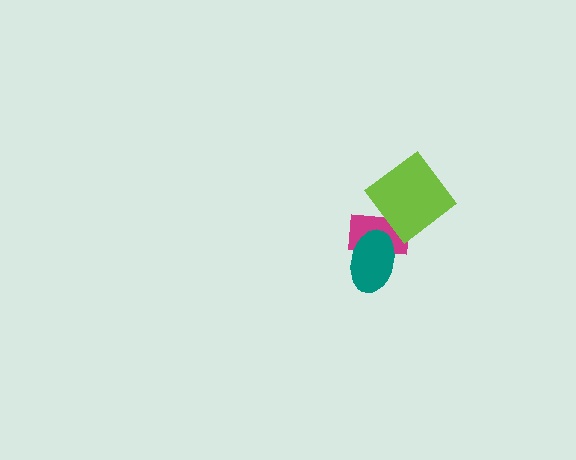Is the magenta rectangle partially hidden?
Yes, it is partially covered by another shape.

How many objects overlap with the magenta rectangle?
2 objects overlap with the magenta rectangle.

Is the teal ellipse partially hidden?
No, no other shape covers it.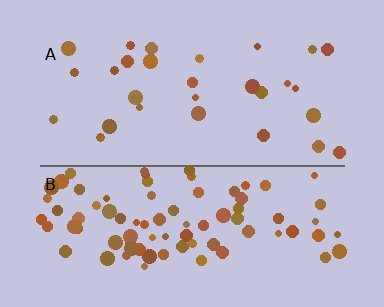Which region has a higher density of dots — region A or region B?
B (the bottom).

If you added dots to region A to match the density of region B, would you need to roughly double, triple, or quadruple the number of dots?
Approximately triple.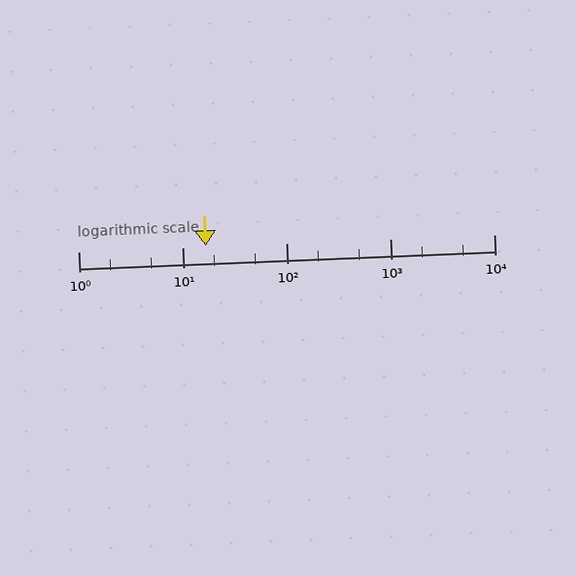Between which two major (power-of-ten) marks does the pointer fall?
The pointer is between 10 and 100.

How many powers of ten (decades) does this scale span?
The scale spans 4 decades, from 1 to 10000.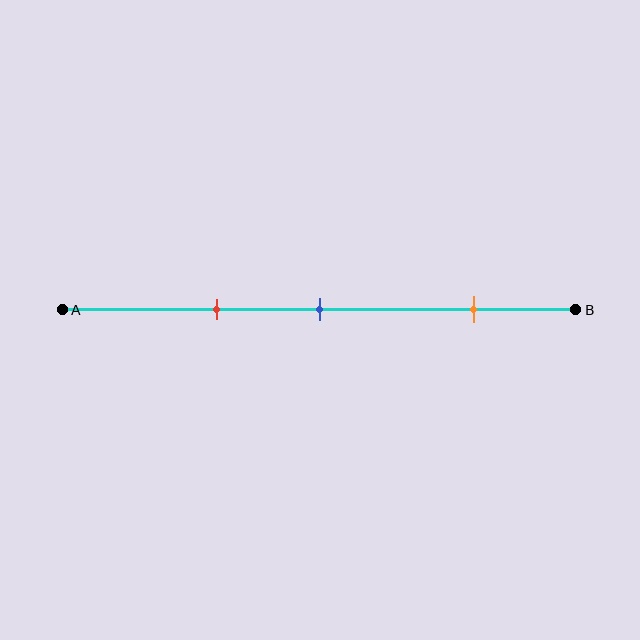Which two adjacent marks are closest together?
The red and blue marks are the closest adjacent pair.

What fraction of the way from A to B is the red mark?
The red mark is approximately 30% (0.3) of the way from A to B.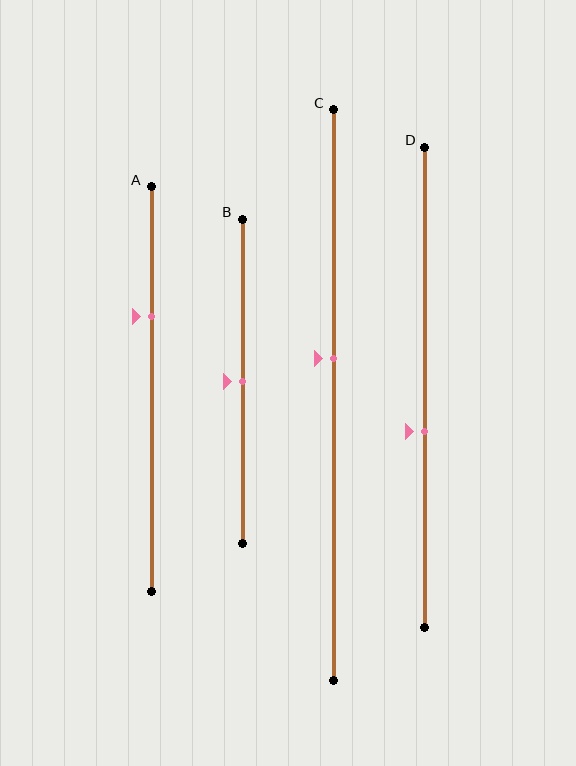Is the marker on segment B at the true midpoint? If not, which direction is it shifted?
Yes, the marker on segment B is at the true midpoint.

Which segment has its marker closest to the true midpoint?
Segment B has its marker closest to the true midpoint.